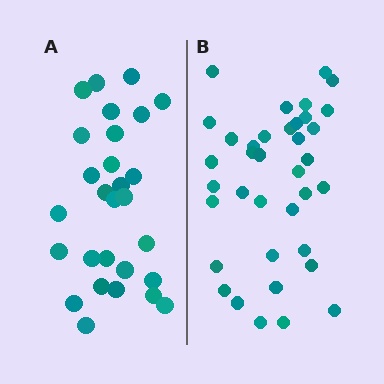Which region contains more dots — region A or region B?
Region B (the right region) has more dots.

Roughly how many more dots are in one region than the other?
Region B has roughly 8 or so more dots than region A.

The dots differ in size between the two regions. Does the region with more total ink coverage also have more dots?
No. Region A has more total ink coverage because its dots are larger, but region B actually contains more individual dots. Total area can be misleading — the number of items is what matters here.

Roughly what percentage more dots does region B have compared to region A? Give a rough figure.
About 30% more.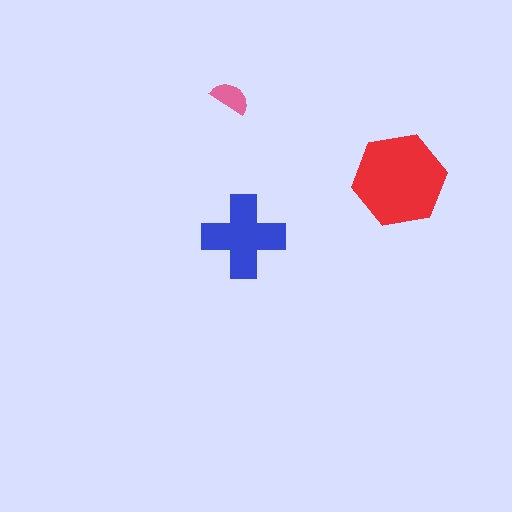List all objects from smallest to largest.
The pink semicircle, the blue cross, the red hexagon.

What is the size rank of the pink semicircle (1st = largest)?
3rd.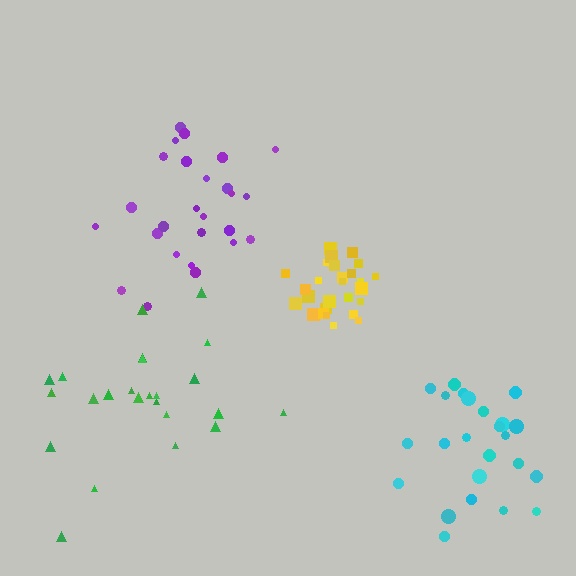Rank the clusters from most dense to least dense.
yellow, purple, cyan, green.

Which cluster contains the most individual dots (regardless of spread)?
Yellow (29).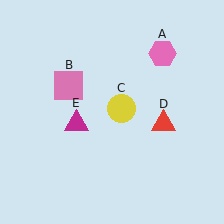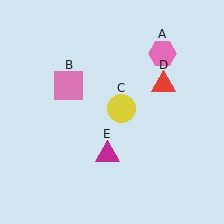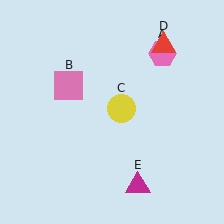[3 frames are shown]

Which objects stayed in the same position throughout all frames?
Pink hexagon (object A) and pink square (object B) and yellow circle (object C) remained stationary.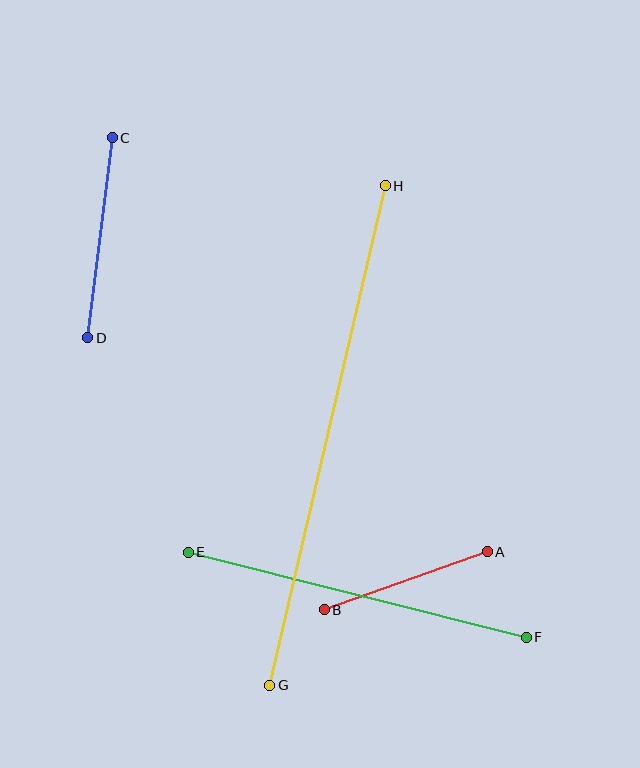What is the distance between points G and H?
The distance is approximately 512 pixels.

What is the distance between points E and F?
The distance is approximately 348 pixels.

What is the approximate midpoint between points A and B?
The midpoint is at approximately (406, 581) pixels.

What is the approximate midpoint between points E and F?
The midpoint is at approximately (357, 595) pixels.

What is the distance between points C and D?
The distance is approximately 201 pixels.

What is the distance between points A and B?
The distance is approximately 173 pixels.